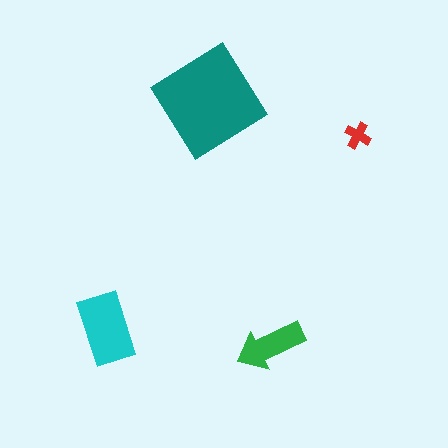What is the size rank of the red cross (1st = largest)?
4th.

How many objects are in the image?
There are 4 objects in the image.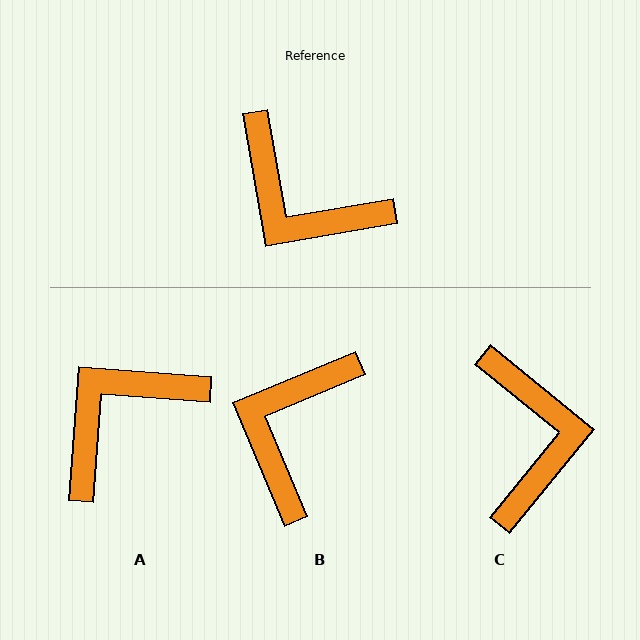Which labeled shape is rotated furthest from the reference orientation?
C, about 131 degrees away.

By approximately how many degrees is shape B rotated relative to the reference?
Approximately 77 degrees clockwise.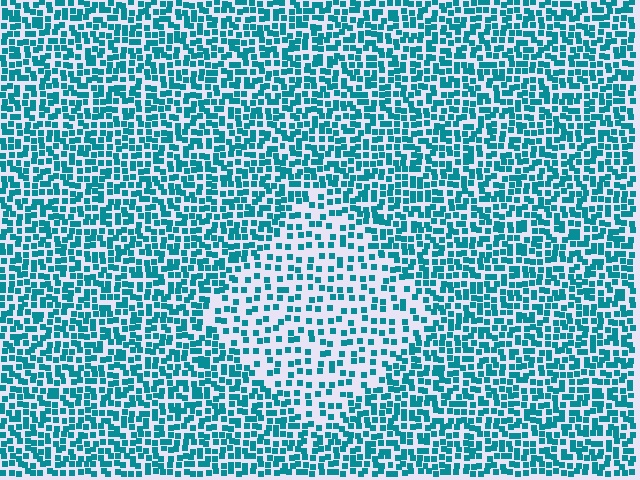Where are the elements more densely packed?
The elements are more densely packed outside the diamond boundary.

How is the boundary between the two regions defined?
The boundary is defined by a change in element density (approximately 1.9x ratio). All elements are the same color, size, and shape.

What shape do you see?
I see a diamond.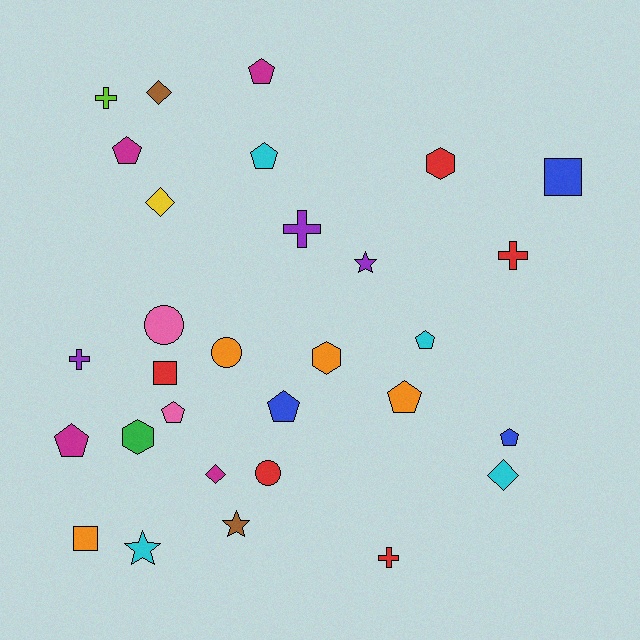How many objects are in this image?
There are 30 objects.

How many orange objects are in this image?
There are 4 orange objects.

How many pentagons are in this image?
There are 9 pentagons.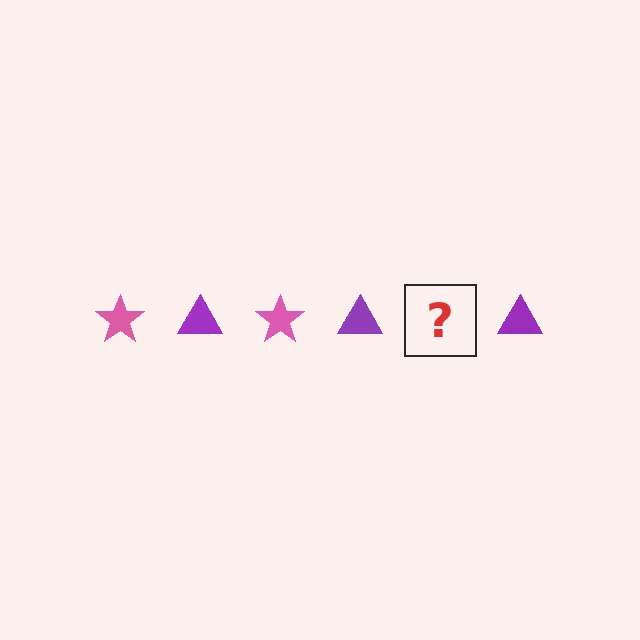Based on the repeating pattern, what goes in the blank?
The blank should be a pink star.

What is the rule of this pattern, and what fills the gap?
The rule is that the pattern alternates between pink star and purple triangle. The gap should be filled with a pink star.